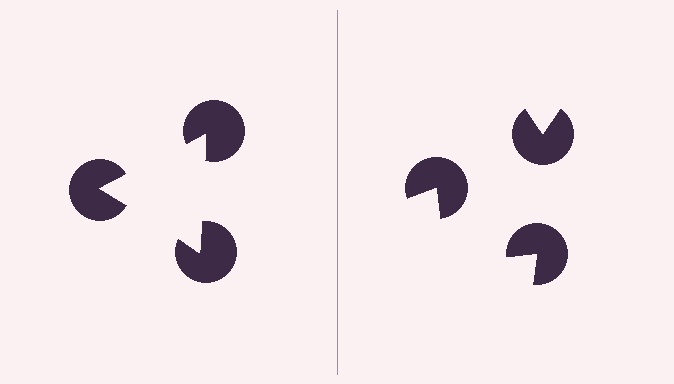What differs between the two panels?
The pac-man discs are positioned identically on both sides; only the wedge orientations differ. On the left they align to a triangle; on the right they are misaligned.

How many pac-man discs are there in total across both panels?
6 — 3 on each side.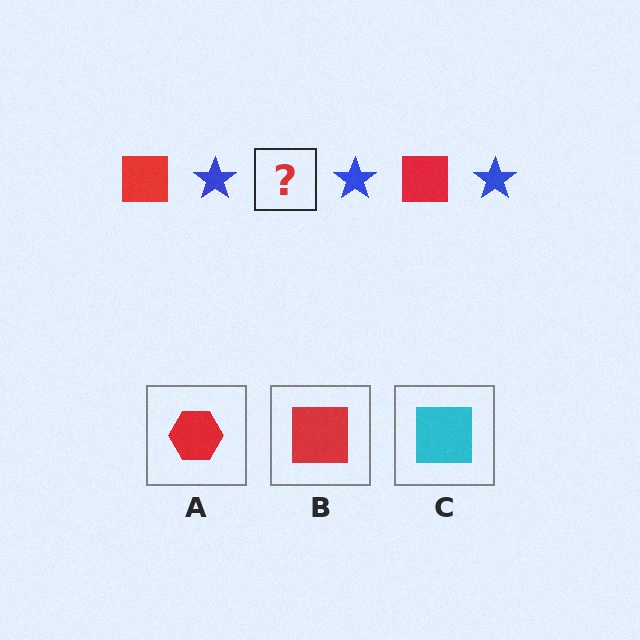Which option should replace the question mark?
Option B.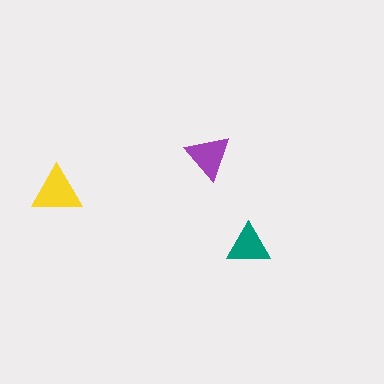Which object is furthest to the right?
The teal triangle is rightmost.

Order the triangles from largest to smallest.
the yellow one, the purple one, the teal one.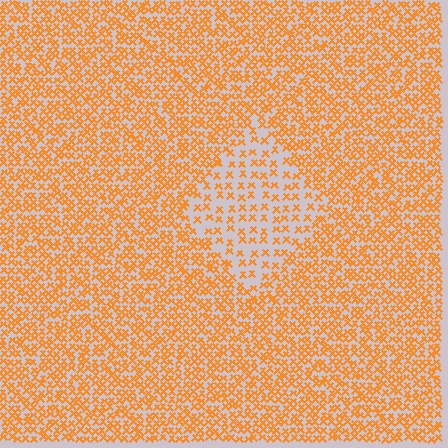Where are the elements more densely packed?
The elements are more densely packed outside the diamond boundary.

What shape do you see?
I see a diamond.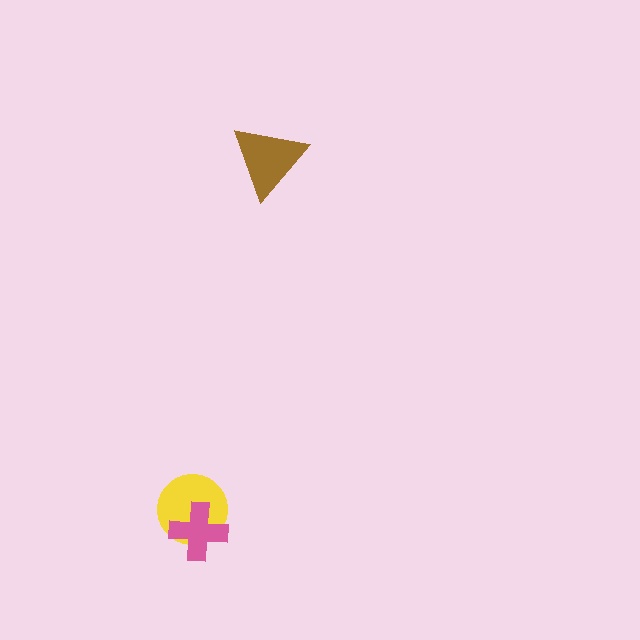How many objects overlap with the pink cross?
1 object overlaps with the pink cross.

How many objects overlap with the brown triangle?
0 objects overlap with the brown triangle.